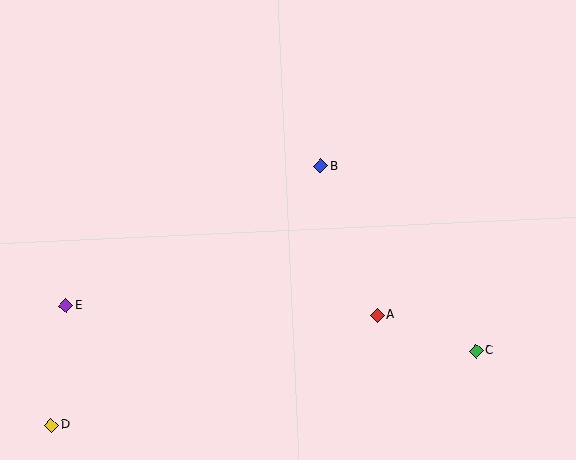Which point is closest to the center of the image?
Point B at (321, 166) is closest to the center.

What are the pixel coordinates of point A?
Point A is at (377, 315).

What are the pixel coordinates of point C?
Point C is at (476, 351).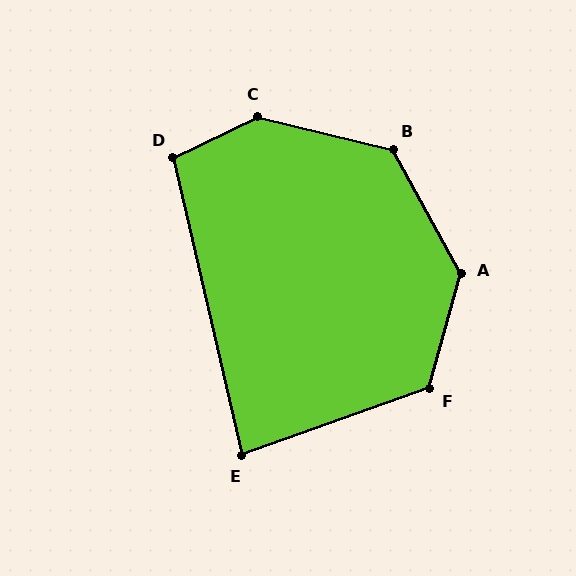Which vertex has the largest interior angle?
C, at approximately 141 degrees.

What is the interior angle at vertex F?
Approximately 125 degrees (obtuse).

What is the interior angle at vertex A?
Approximately 136 degrees (obtuse).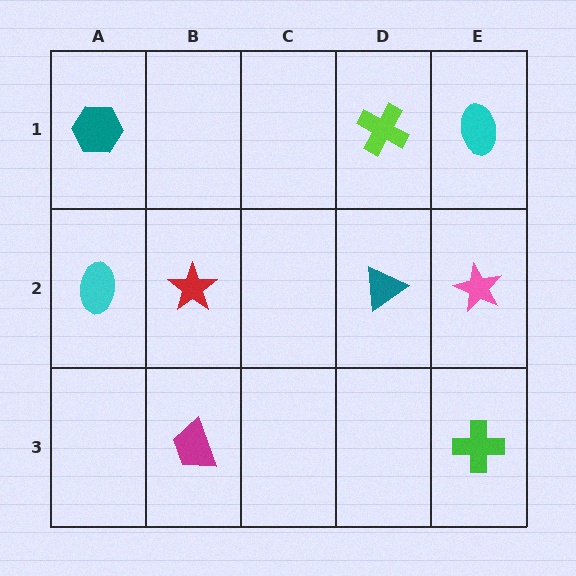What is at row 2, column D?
A teal triangle.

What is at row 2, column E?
A pink star.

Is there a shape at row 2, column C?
No, that cell is empty.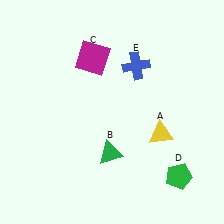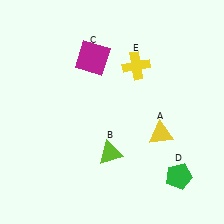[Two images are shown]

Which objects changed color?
B changed from green to lime. E changed from blue to yellow.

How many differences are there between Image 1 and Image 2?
There are 2 differences between the two images.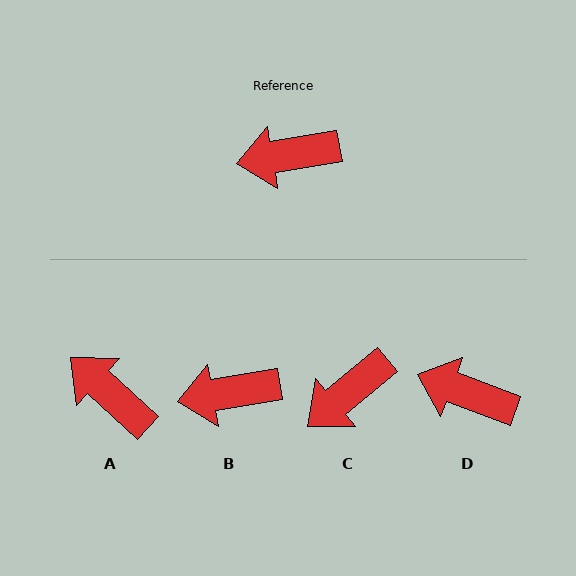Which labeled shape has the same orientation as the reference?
B.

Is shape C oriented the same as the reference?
No, it is off by about 30 degrees.